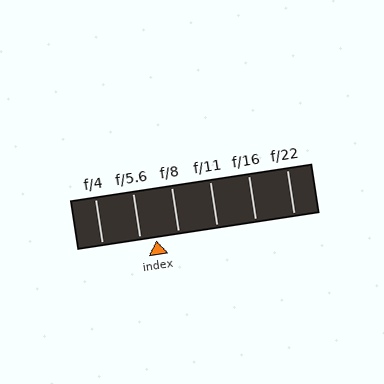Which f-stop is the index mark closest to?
The index mark is closest to f/5.6.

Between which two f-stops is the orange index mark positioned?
The index mark is between f/5.6 and f/8.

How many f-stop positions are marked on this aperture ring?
There are 6 f-stop positions marked.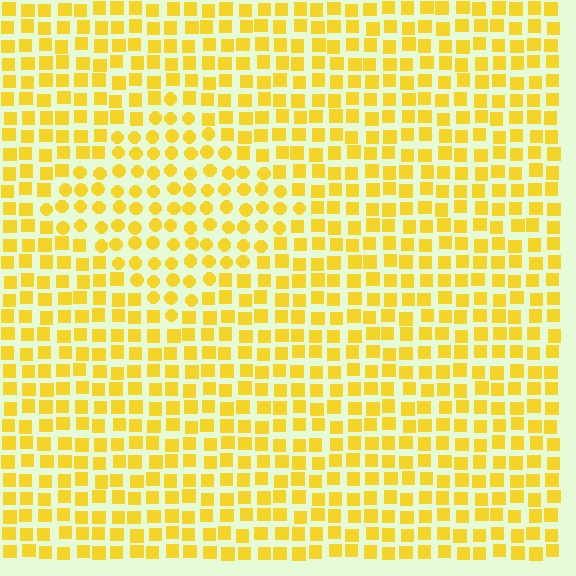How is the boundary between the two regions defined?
The boundary is defined by a change in element shape: circles inside vs. squares outside. All elements share the same color and spacing.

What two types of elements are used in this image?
The image uses circles inside the diamond region and squares outside it.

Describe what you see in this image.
The image is filled with small yellow elements arranged in a uniform grid. A diamond-shaped region contains circles, while the surrounding area contains squares. The boundary is defined purely by the change in element shape.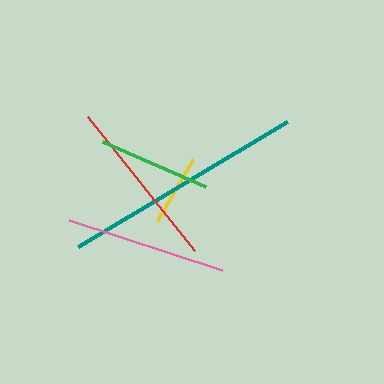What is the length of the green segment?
The green segment is approximately 112 pixels long.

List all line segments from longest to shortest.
From longest to shortest: teal, red, pink, green, yellow.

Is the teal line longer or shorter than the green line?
The teal line is longer than the green line.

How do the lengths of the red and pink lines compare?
The red and pink lines are approximately the same length.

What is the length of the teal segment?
The teal segment is approximately 245 pixels long.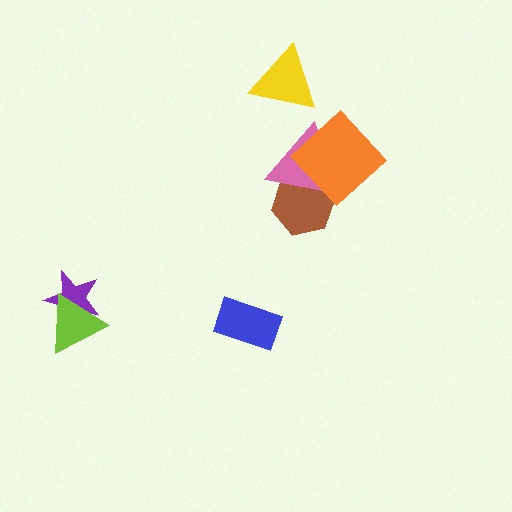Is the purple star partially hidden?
Yes, it is partially covered by another shape.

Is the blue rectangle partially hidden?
No, no other shape covers it.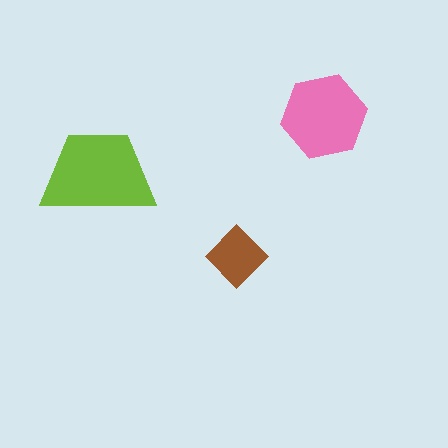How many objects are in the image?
There are 3 objects in the image.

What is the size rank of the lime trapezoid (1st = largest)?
1st.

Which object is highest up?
The pink hexagon is topmost.